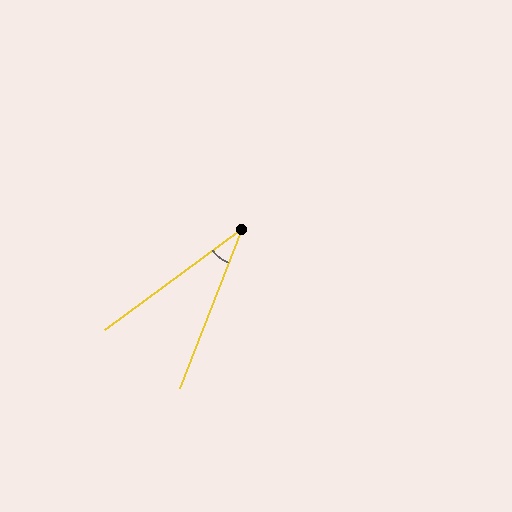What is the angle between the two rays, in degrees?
Approximately 33 degrees.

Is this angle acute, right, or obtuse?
It is acute.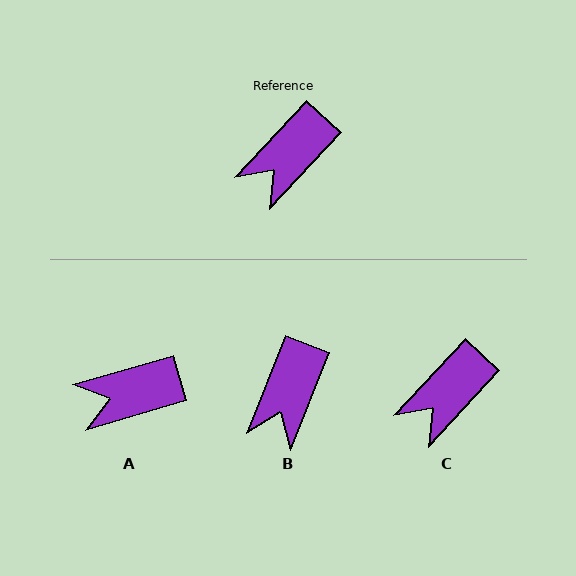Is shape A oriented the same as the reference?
No, it is off by about 31 degrees.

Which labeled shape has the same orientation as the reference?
C.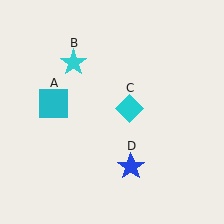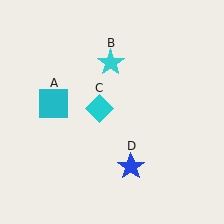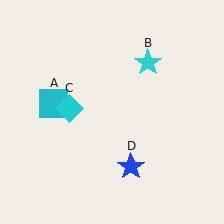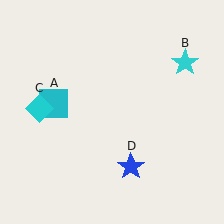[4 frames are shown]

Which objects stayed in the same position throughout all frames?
Cyan square (object A) and blue star (object D) remained stationary.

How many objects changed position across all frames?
2 objects changed position: cyan star (object B), cyan diamond (object C).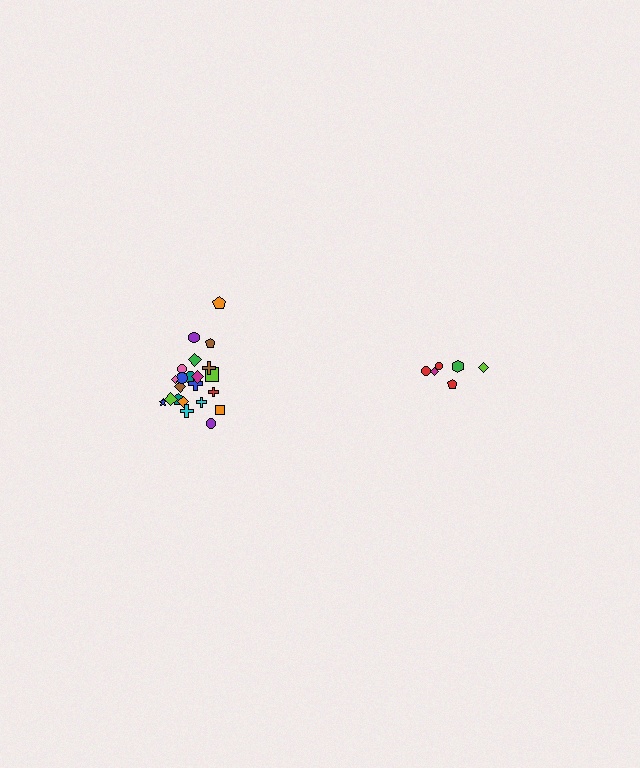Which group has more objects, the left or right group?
The left group.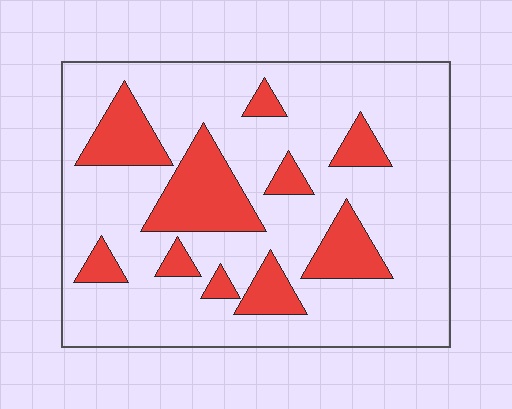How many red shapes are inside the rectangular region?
10.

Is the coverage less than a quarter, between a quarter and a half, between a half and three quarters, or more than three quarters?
Less than a quarter.